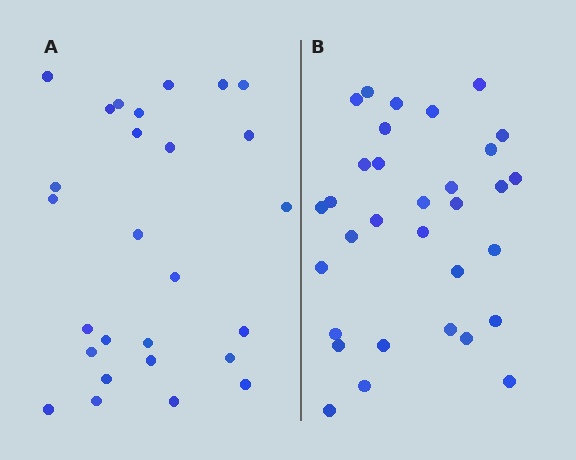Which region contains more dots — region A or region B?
Region B (the right region) has more dots.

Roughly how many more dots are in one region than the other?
Region B has about 5 more dots than region A.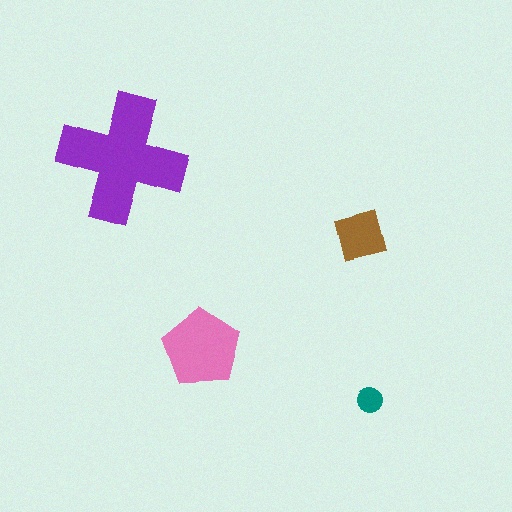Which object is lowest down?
The teal circle is bottommost.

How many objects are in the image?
There are 4 objects in the image.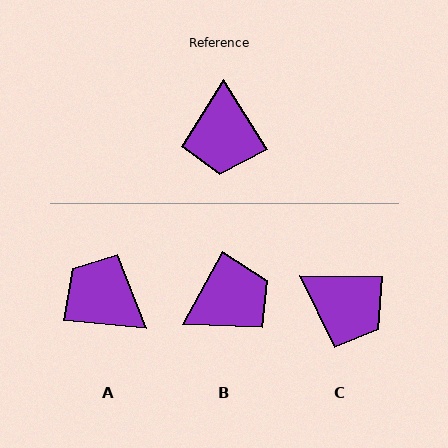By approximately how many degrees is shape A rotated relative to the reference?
Approximately 127 degrees clockwise.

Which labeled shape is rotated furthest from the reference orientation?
A, about 127 degrees away.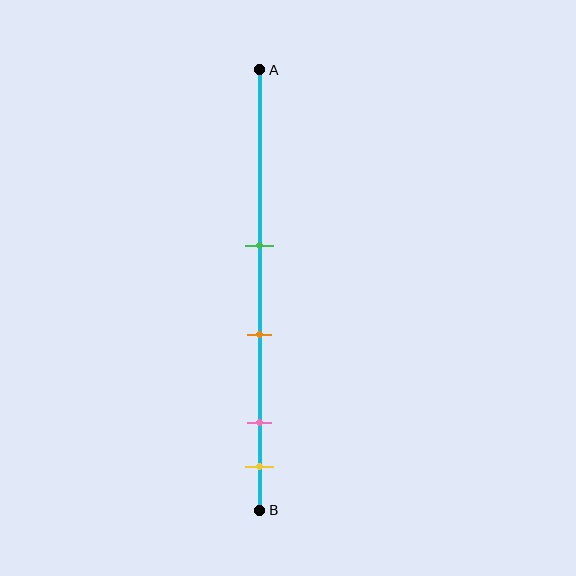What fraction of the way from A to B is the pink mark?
The pink mark is approximately 80% (0.8) of the way from A to B.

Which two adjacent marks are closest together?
The pink and yellow marks are the closest adjacent pair.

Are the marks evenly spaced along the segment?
No, the marks are not evenly spaced.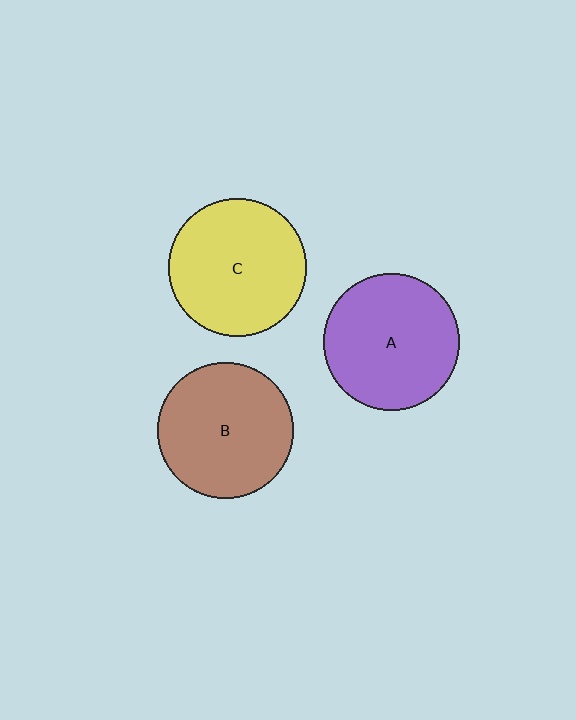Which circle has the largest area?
Circle C (yellow).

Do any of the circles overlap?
No, none of the circles overlap.